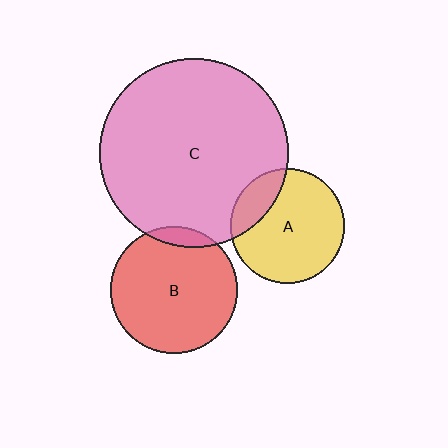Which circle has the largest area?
Circle C (pink).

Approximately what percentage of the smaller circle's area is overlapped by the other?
Approximately 10%.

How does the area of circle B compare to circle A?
Approximately 1.2 times.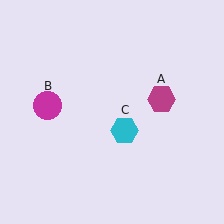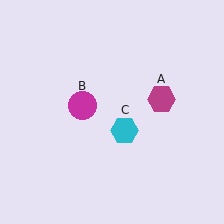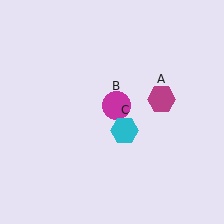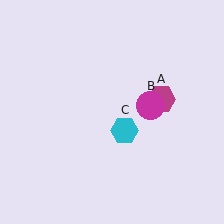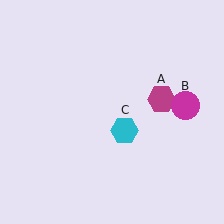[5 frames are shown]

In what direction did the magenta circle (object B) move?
The magenta circle (object B) moved right.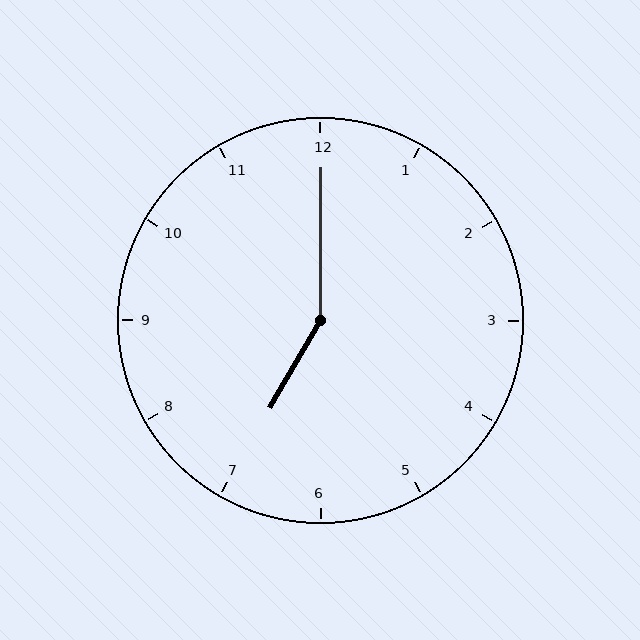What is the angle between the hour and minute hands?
Approximately 150 degrees.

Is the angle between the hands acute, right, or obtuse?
It is obtuse.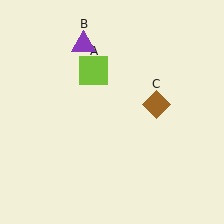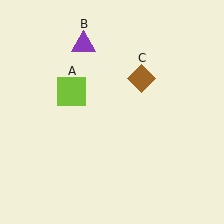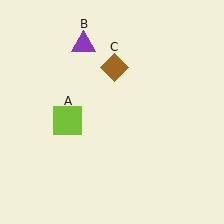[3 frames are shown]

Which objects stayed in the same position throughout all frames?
Purple triangle (object B) remained stationary.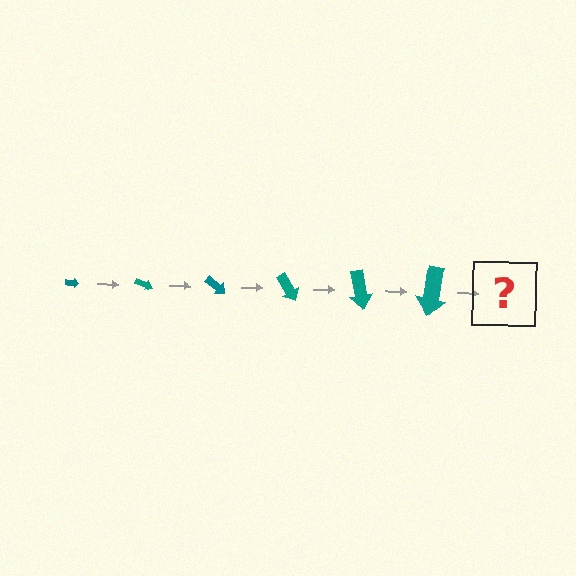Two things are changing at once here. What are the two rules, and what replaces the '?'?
The two rules are that the arrow grows larger each step and it rotates 20 degrees each step. The '?' should be an arrow, larger than the previous one and rotated 120 degrees from the start.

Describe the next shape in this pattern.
It should be an arrow, larger than the previous one and rotated 120 degrees from the start.